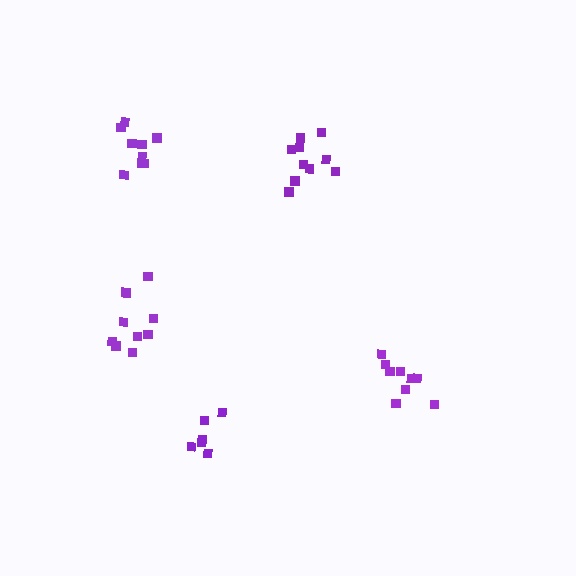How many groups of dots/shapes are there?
There are 5 groups.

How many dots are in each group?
Group 1: 10 dots, Group 2: 9 dots, Group 3: 6 dots, Group 4: 9 dots, Group 5: 9 dots (43 total).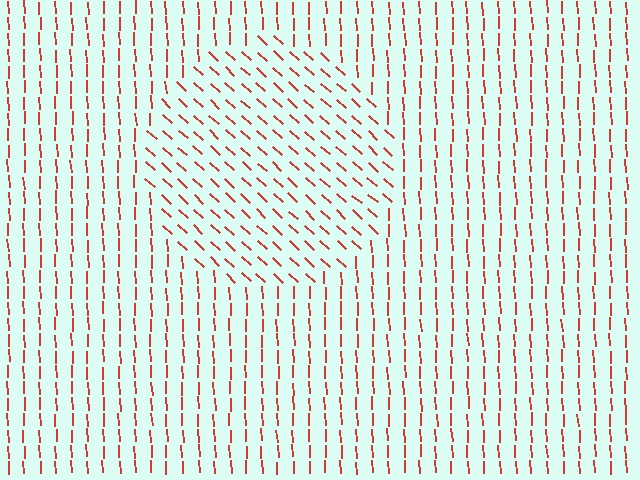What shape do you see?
I see a circle.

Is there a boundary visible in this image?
Yes, there is a texture boundary formed by a change in line orientation.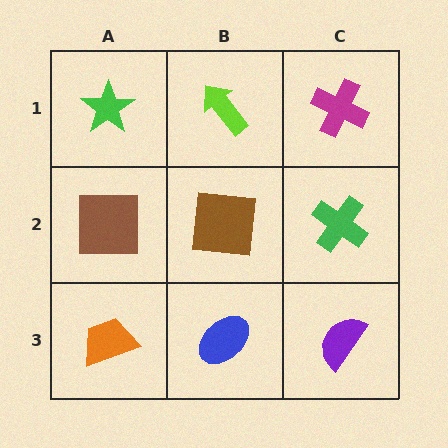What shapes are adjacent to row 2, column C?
A magenta cross (row 1, column C), a purple semicircle (row 3, column C), a brown square (row 2, column B).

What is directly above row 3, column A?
A brown square.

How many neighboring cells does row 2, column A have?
3.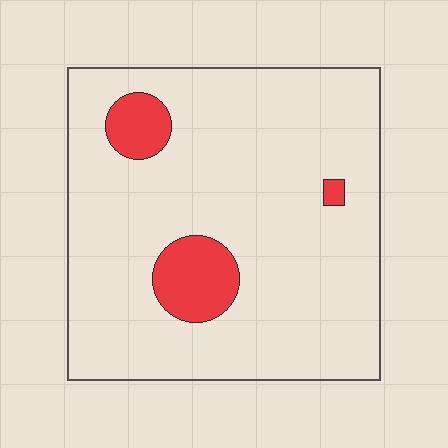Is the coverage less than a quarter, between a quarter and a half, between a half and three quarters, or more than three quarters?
Less than a quarter.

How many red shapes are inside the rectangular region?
3.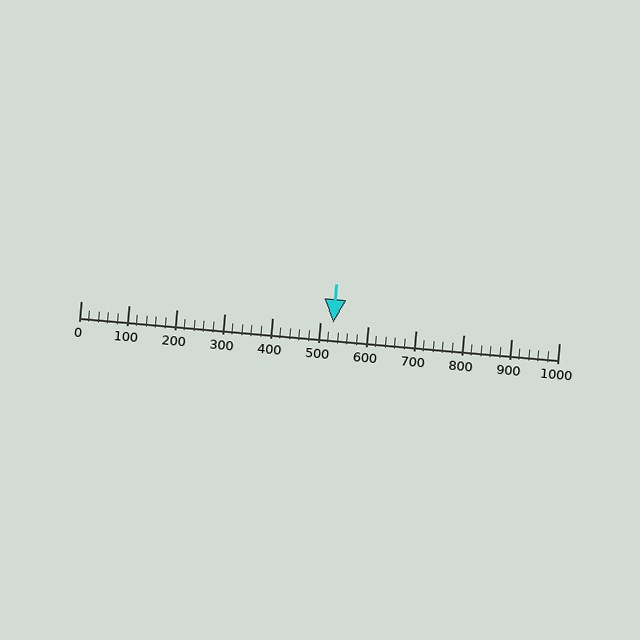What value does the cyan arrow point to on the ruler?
The cyan arrow points to approximately 528.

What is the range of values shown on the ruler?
The ruler shows values from 0 to 1000.